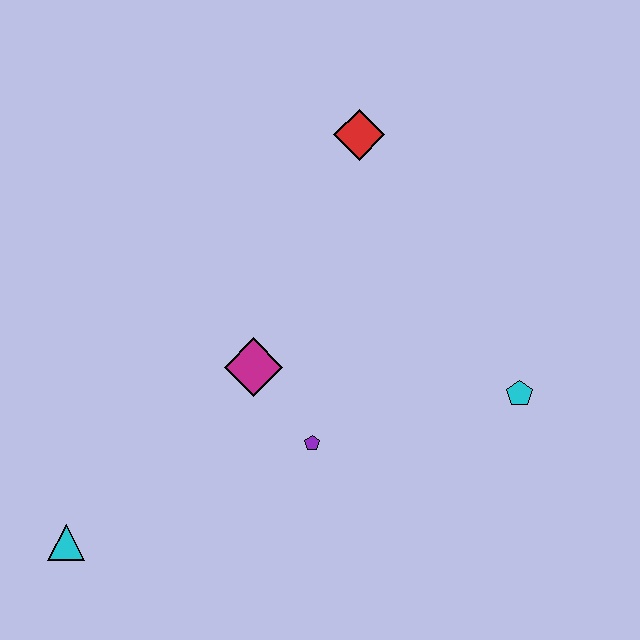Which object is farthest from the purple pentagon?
The red diamond is farthest from the purple pentagon.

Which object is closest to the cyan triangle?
The magenta diamond is closest to the cyan triangle.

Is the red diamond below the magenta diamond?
No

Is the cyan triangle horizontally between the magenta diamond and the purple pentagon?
No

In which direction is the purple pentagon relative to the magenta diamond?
The purple pentagon is below the magenta diamond.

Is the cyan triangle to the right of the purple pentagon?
No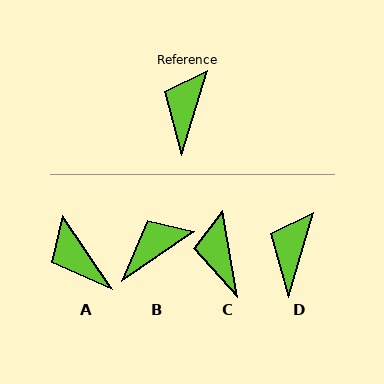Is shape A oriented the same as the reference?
No, it is off by about 50 degrees.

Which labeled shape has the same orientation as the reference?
D.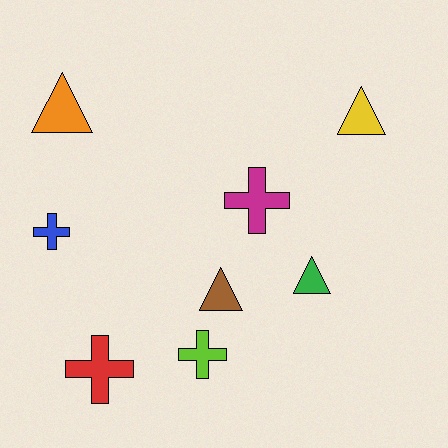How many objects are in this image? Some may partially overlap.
There are 8 objects.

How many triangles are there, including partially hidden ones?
There are 4 triangles.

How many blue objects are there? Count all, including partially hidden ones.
There is 1 blue object.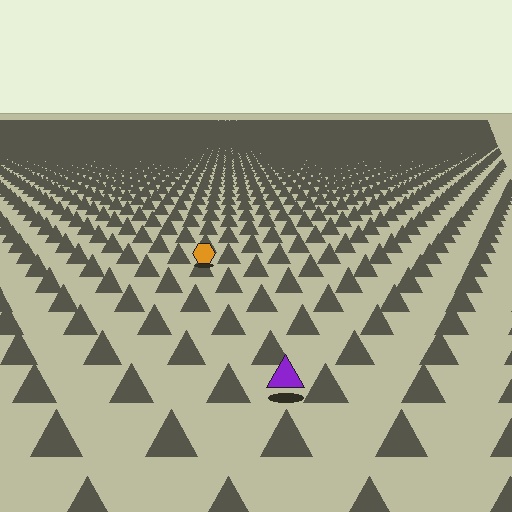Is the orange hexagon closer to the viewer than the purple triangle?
No. The purple triangle is closer — you can tell from the texture gradient: the ground texture is coarser near it.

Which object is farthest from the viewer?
The orange hexagon is farthest from the viewer. It appears smaller and the ground texture around it is denser.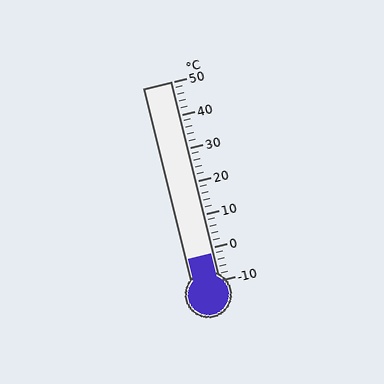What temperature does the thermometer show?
The thermometer shows approximately -2°C.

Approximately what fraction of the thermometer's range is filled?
The thermometer is filled to approximately 15% of its range.